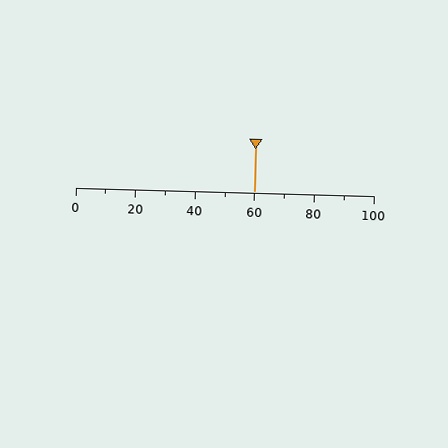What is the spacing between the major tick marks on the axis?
The major ticks are spaced 20 apart.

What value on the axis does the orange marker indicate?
The marker indicates approximately 60.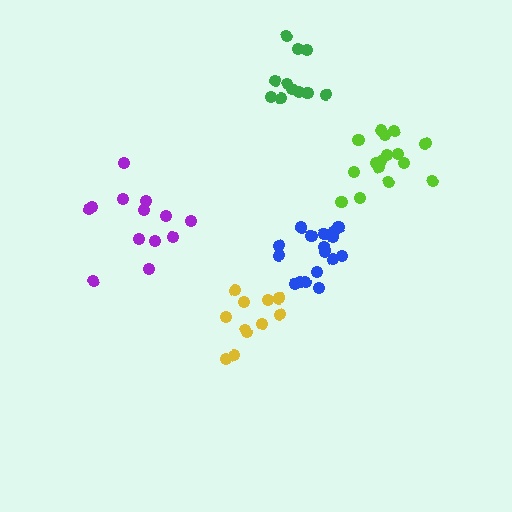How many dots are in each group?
Group 1: 13 dots, Group 2: 17 dots, Group 3: 11 dots, Group 4: 17 dots, Group 5: 11 dots (69 total).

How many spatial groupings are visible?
There are 5 spatial groupings.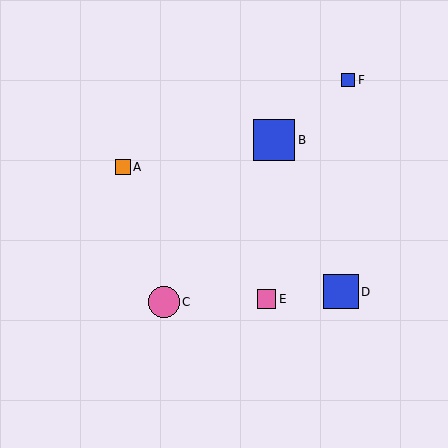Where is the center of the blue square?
The center of the blue square is at (348, 80).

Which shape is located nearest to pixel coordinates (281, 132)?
The blue square (labeled B) at (274, 140) is nearest to that location.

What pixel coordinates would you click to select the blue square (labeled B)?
Click at (274, 140) to select the blue square B.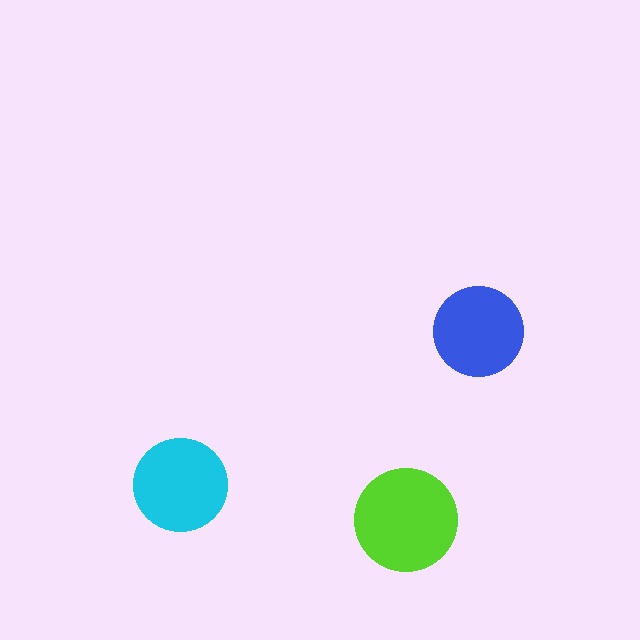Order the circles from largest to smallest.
the lime one, the cyan one, the blue one.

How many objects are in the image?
There are 3 objects in the image.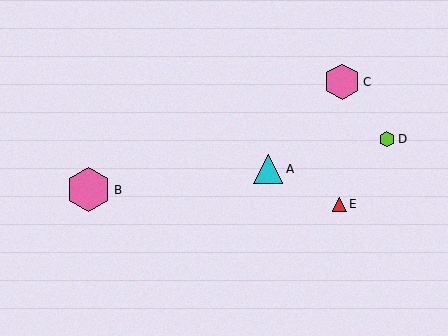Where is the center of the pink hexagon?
The center of the pink hexagon is at (89, 190).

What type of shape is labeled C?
Shape C is a pink hexagon.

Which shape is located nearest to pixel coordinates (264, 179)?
The cyan triangle (labeled A) at (268, 169) is nearest to that location.